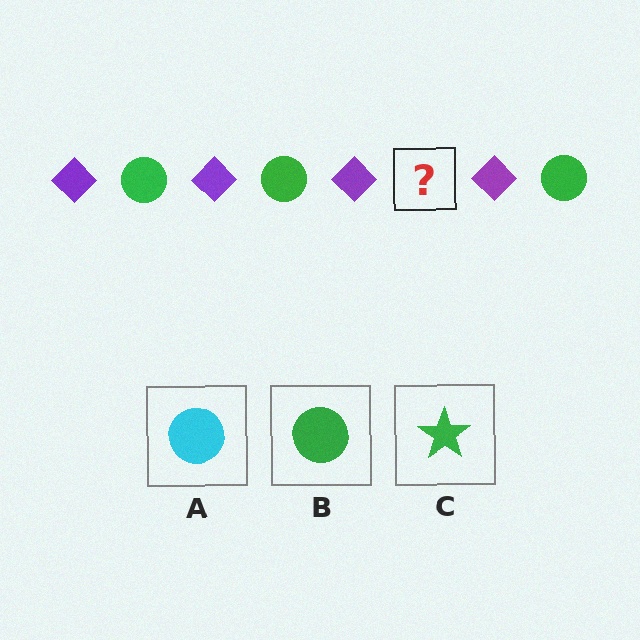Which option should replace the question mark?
Option B.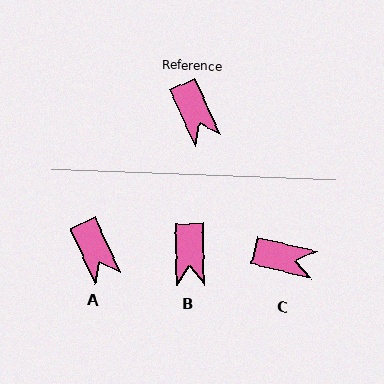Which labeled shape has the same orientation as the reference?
A.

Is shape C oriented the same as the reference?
No, it is off by about 52 degrees.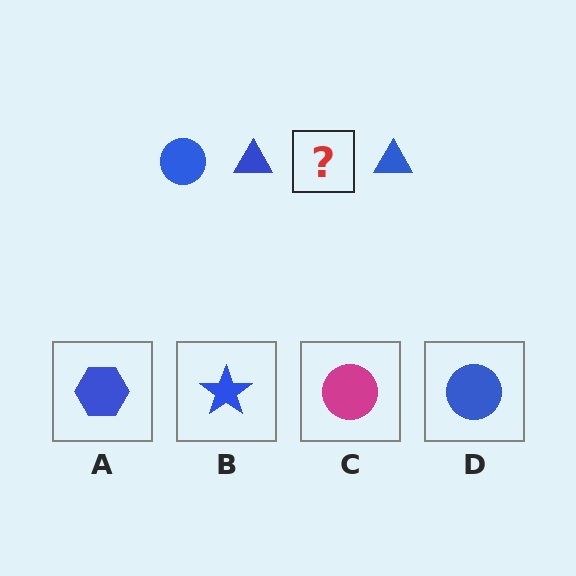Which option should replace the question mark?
Option D.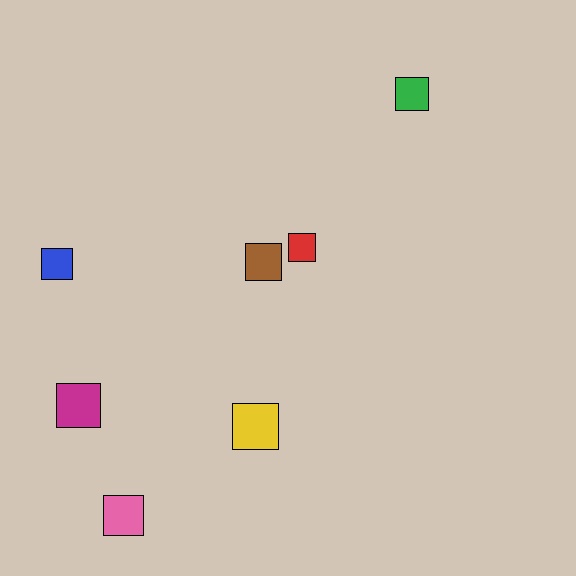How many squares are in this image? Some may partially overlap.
There are 7 squares.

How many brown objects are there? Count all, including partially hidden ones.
There is 1 brown object.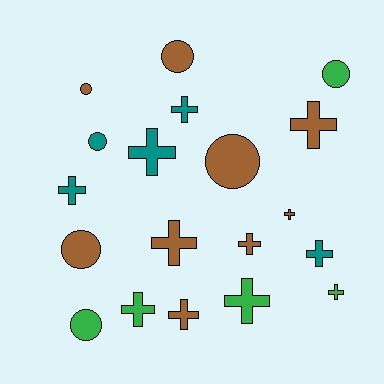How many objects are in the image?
There are 19 objects.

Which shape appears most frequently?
Cross, with 12 objects.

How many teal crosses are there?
There are 4 teal crosses.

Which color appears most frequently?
Brown, with 9 objects.